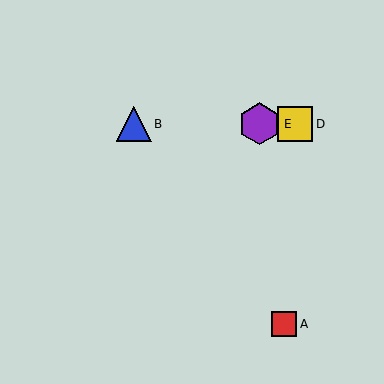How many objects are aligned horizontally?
4 objects (B, C, D, E) are aligned horizontally.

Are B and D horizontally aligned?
Yes, both are at y≈124.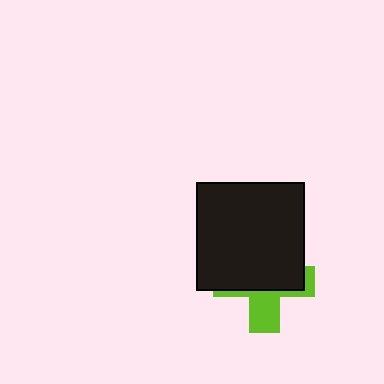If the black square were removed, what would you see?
You would see the complete lime cross.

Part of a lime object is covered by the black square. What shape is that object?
It is a cross.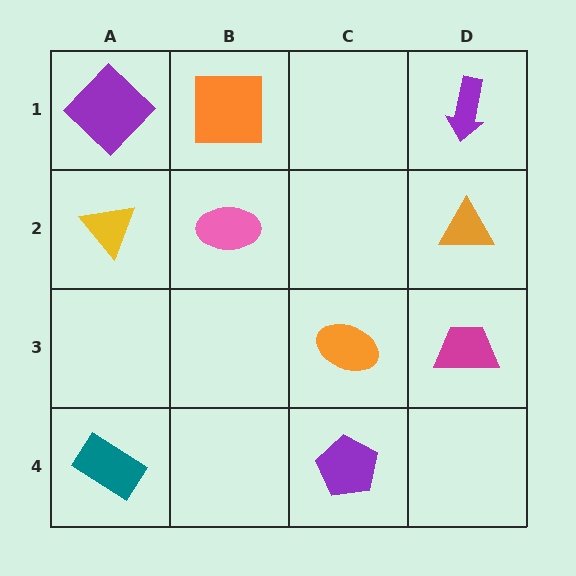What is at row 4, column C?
A purple pentagon.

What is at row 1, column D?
A purple arrow.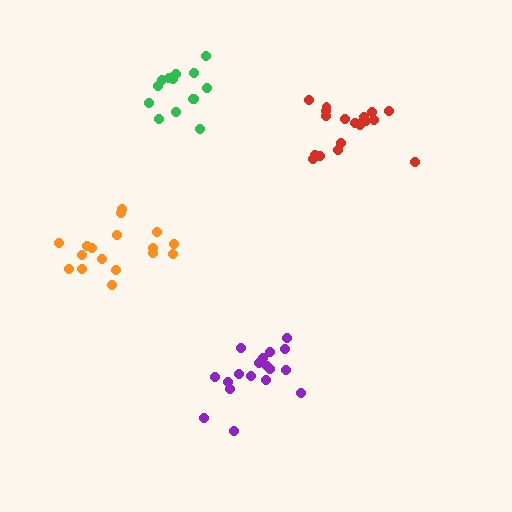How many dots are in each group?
Group 1: 19 dots, Group 2: 14 dots, Group 3: 18 dots, Group 4: 17 dots (68 total).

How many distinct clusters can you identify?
There are 4 distinct clusters.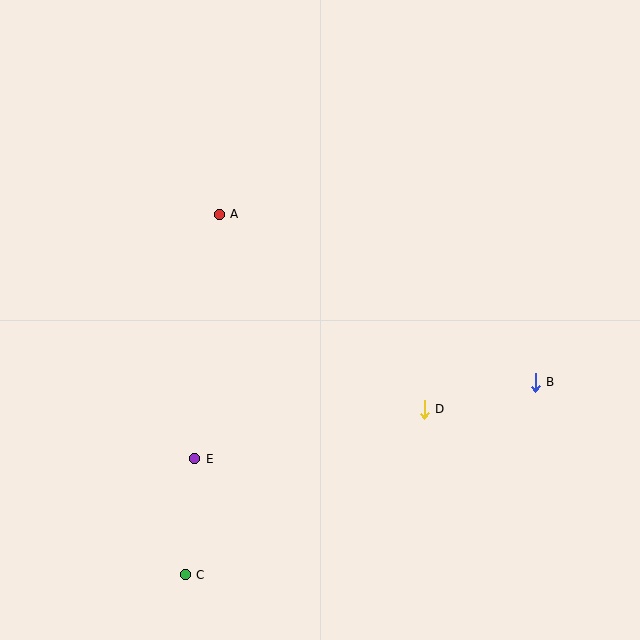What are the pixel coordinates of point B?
Point B is at (535, 382).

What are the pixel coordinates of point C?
Point C is at (185, 575).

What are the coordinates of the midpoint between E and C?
The midpoint between E and C is at (190, 517).